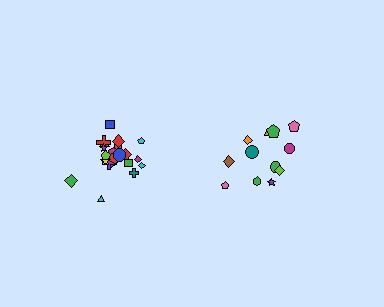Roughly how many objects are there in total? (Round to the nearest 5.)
Roughly 35 objects in total.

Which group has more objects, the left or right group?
The left group.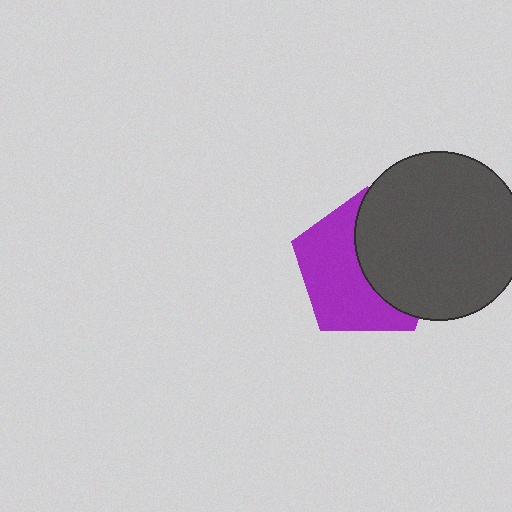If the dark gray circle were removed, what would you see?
You would see the complete purple pentagon.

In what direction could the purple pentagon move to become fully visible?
The purple pentagon could move left. That would shift it out from behind the dark gray circle entirely.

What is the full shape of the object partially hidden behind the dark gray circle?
The partially hidden object is a purple pentagon.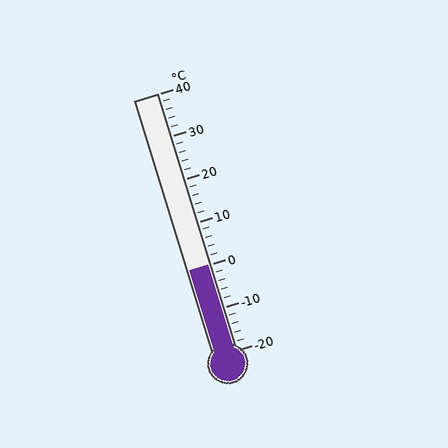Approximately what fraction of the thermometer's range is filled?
The thermometer is filled to approximately 35% of its range.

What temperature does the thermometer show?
The thermometer shows approximately 0°C.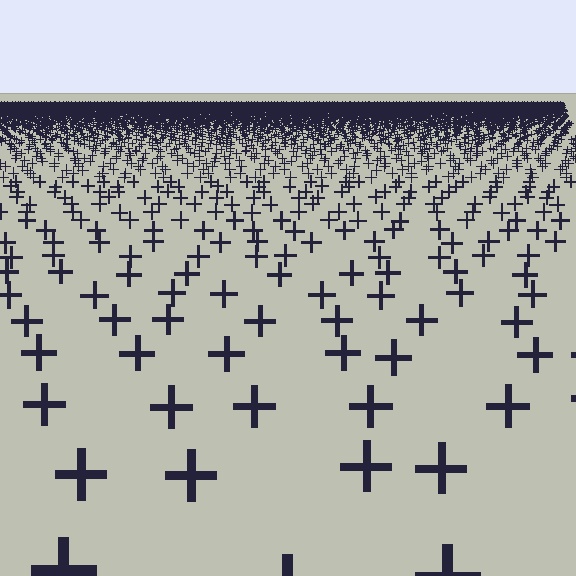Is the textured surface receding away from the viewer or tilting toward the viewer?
The surface is receding away from the viewer. Texture elements get smaller and denser toward the top.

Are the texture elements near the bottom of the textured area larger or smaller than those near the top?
Larger. Near the bottom, elements are closer to the viewer and appear at a bigger on-screen size.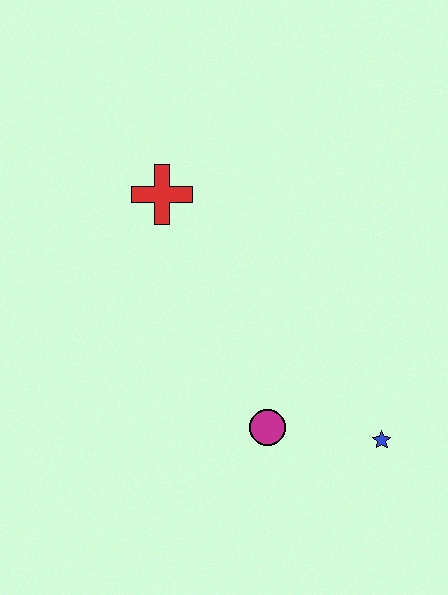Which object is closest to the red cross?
The magenta circle is closest to the red cross.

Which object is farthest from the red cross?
The blue star is farthest from the red cross.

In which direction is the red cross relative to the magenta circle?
The red cross is above the magenta circle.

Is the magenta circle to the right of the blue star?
No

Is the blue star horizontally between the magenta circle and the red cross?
No